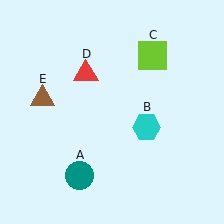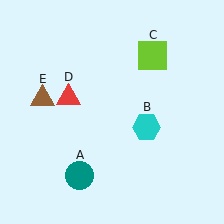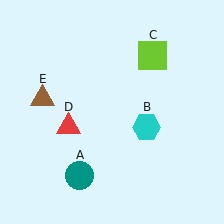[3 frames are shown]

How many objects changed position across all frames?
1 object changed position: red triangle (object D).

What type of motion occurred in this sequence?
The red triangle (object D) rotated counterclockwise around the center of the scene.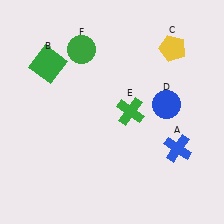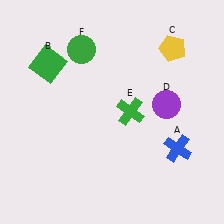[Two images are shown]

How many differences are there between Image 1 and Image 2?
There is 1 difference between the two images.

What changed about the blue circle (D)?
In Image 1, D is blue. In Image 2, it changed to purple.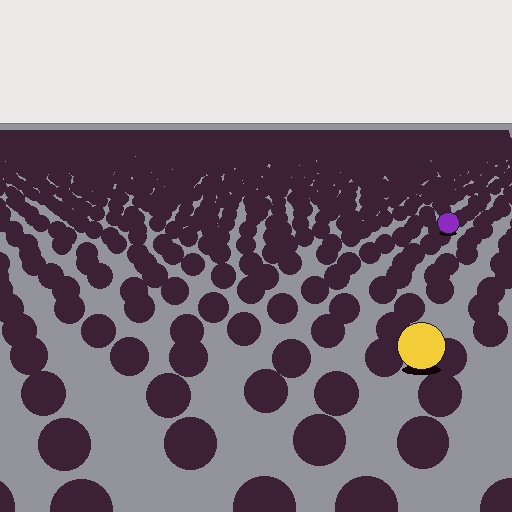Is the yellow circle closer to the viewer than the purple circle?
Yes. The yellow circle is closer — you can tell from the texture gradient: the ground texture is coarser near it.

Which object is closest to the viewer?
The yellow circle is closest. The texture marks near it are larger and more spread out.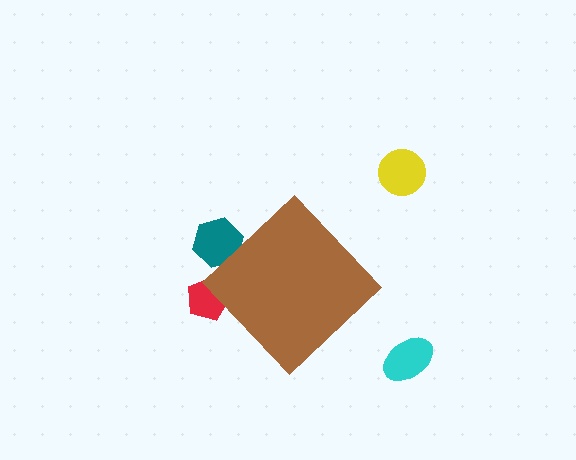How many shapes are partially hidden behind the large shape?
2 shapes are partially hidden.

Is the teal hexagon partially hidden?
Yes, the teal hexagon is partially hidden behind the brown diamond.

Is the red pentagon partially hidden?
Yes, the red pentagon is partially hidden behind the brown diamond.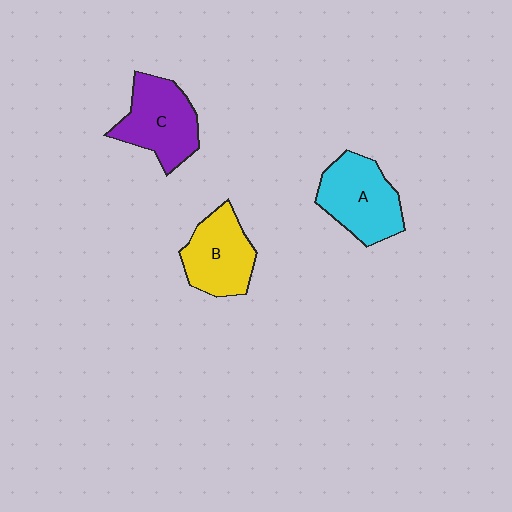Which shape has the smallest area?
Shape B (yellow).